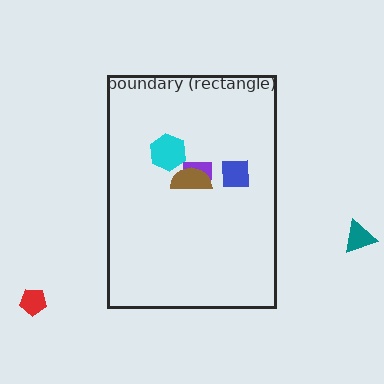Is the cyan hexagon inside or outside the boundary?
Inside.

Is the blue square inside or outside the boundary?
Inside.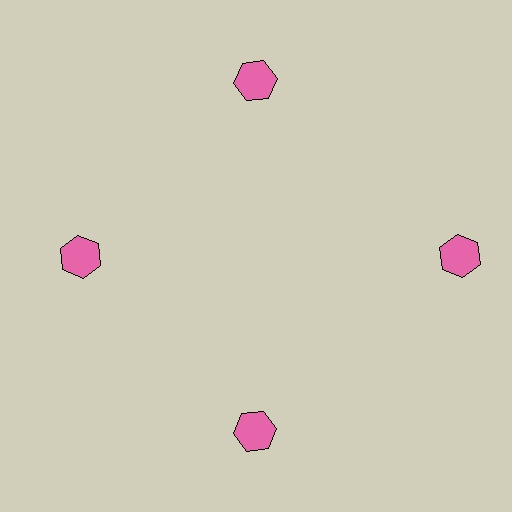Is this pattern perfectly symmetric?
No. The 4 pink hexagons are arranged in a ring, but one element near the 3 o'clock position is pushed outward from the center, breaking the 4-fold rotational symmetry.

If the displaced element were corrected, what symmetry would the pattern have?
It would have 4-fold rotational symmetry — the pattern would map onto itself every 90 degrees.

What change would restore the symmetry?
The symmetry would be restored by moving it inward, back onto the ring so that all 4 hexagons sit at equal angles and equal distance from the center.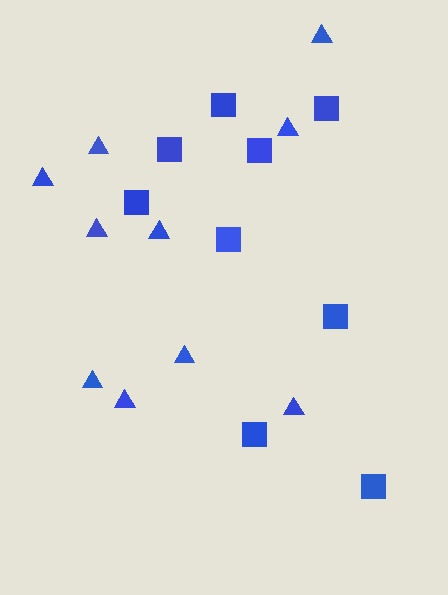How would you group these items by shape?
There are 2 groups: one group of triangles (10) and one group of squares (9).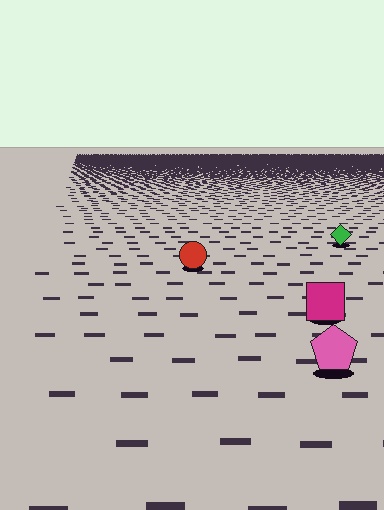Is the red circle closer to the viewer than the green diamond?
Yes. The red circle is closer — you can tell from the texture gradient: the ground texture is coarser near it.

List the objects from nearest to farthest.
From nearest to farthest: the pink pentagon, the magenta square, the red circle, the green diamond.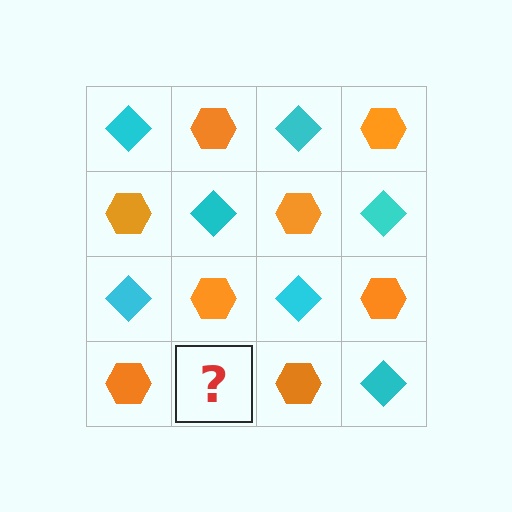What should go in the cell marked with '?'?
The missing cell should contain a cyan diamond.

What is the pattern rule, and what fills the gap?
The rule is that it alternates cyan diamond and orange hexagon in a checkerboard pattern. The gap should be filled with a cyan diamond.